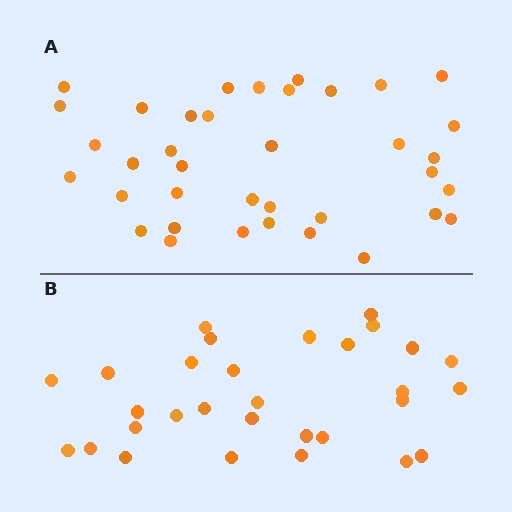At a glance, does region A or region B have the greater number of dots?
Region A (the top region) has more dots.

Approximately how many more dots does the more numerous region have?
Region A has roughly 8 or so more dots than region B.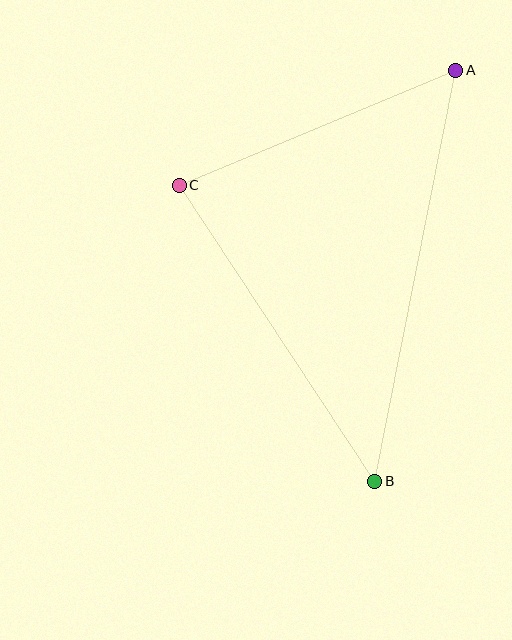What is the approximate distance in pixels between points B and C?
The distance between B and C is approximately 355 pixels.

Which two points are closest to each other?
Points A and C are closest to each other.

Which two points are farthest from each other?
Points A and B are farthest from each other.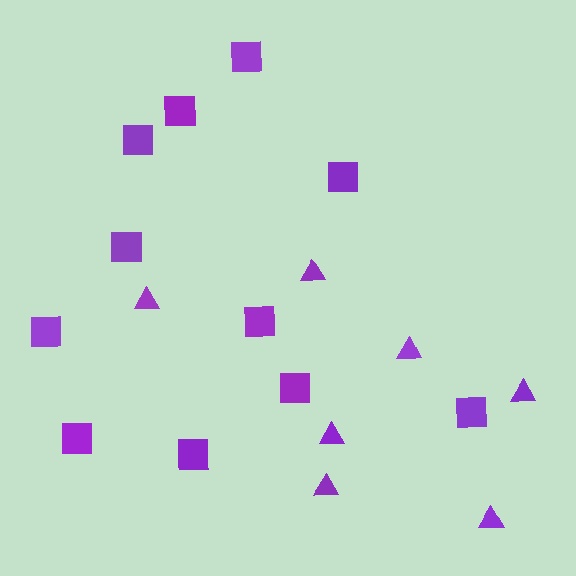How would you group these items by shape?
There are 2 groups: one group of triangles (7) and one group of squares (11).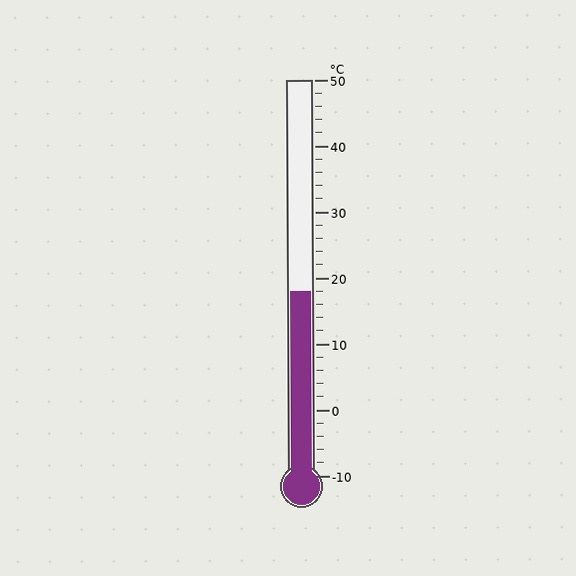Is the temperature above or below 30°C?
The temperature is below 30°C.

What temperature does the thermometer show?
The thermometer shows approximately 18°C.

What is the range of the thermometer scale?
The thermometer scale ranges from -10°C to 50°C.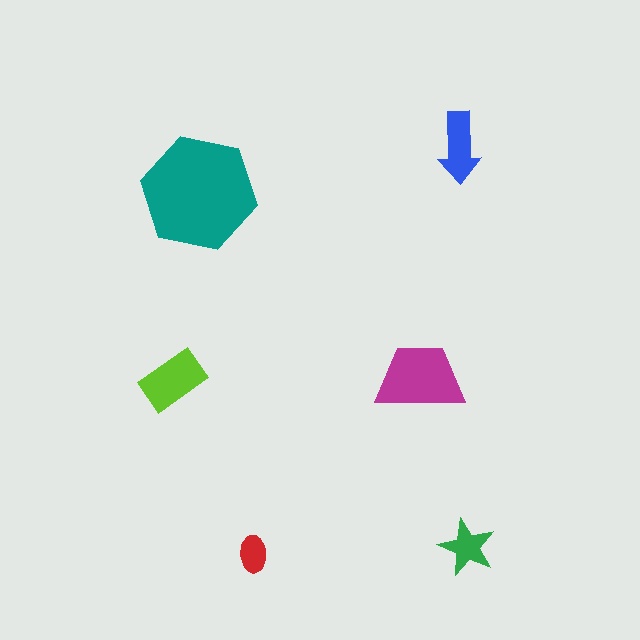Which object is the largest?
The teal hexagon.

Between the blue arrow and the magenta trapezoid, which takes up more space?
The magenta trapezoid.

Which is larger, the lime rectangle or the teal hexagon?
The teal hexagon.